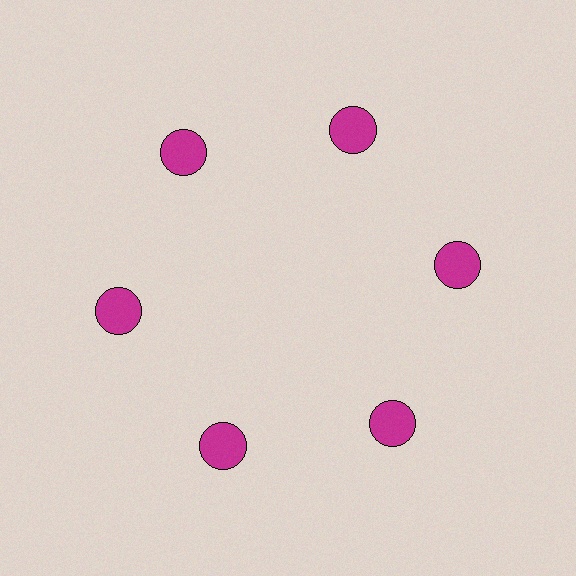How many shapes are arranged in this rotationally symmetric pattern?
There are 6 shapes, arranged in 6 groups of 1.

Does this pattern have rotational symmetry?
Yes, this pattern has 6-fold rotational symmetry. It looks the same after rotating 60 degrees around the center.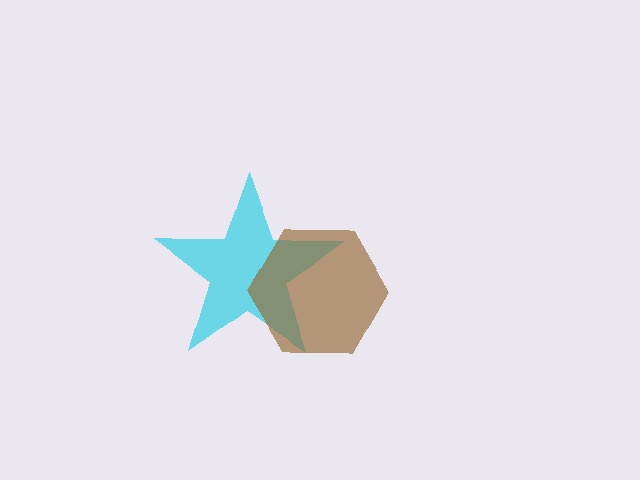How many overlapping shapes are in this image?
There are 2 overlapping shapes in the image.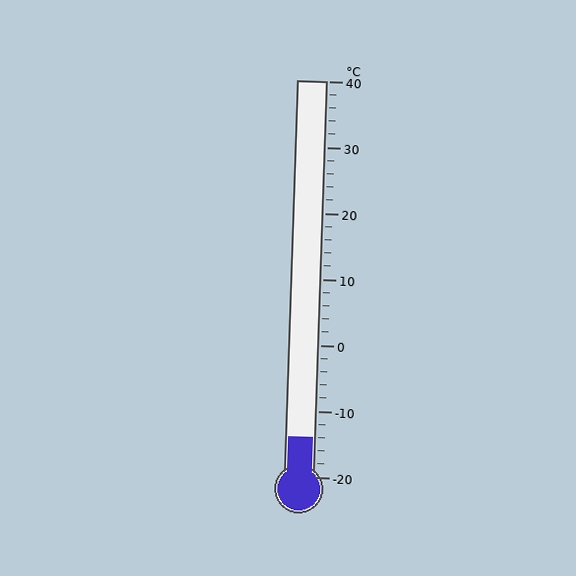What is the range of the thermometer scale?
The thermometer scale ranges from -20°C to 40°C.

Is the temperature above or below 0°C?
The temperature is below 0°C.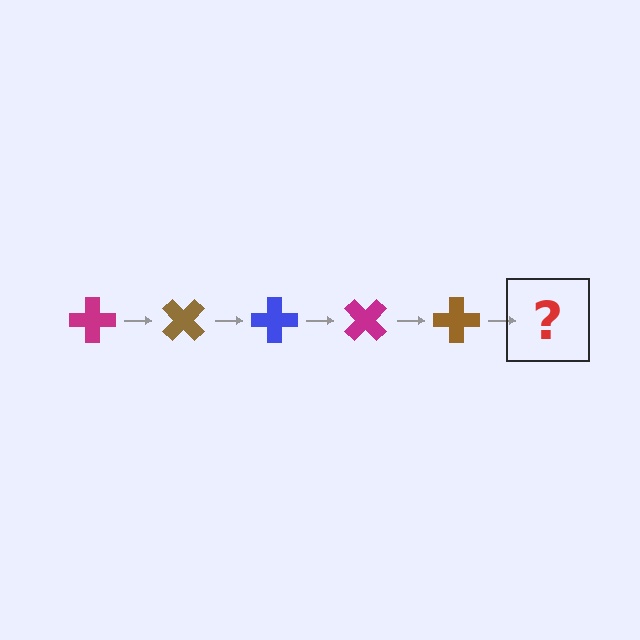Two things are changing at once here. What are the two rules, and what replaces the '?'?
The two rules are that it rotates 45 degrees each step and the color cycles through magenta, brown, and blue. The '?' should be a blue cross, rotated 225 degrees from the start.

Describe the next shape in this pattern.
It should be a blue cross, rotated 225 degrees from the start.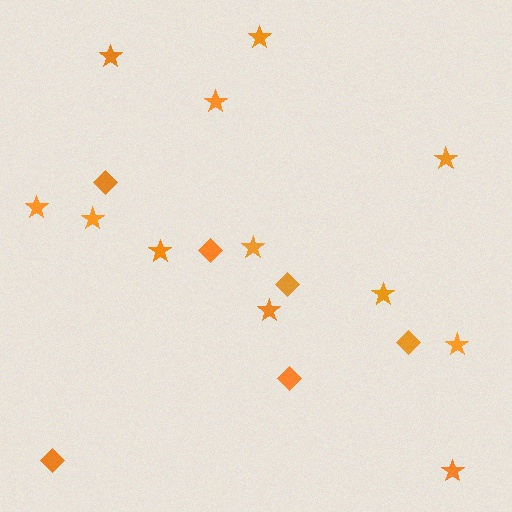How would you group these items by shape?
There are 2 groups: one group of diamonds (6) and one group of stars (12).